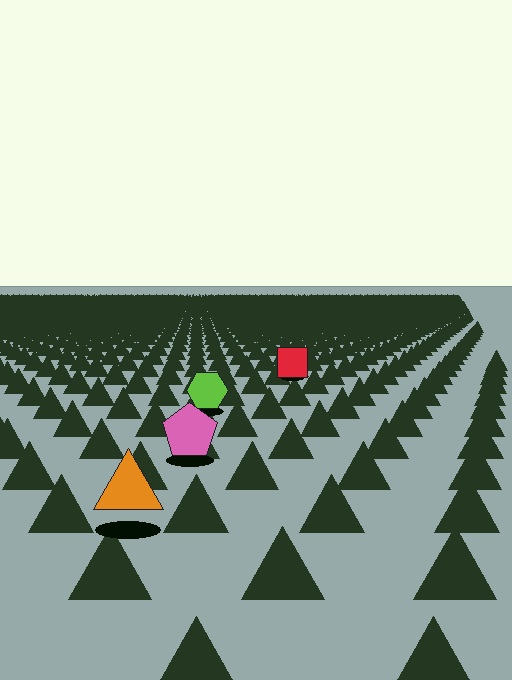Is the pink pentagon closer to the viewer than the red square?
Yes. The pink pentagon is closer — you can tell from the texture gradient: the ground texture is coarser near it.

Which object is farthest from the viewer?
The red square is farthest from the viewer. It appears smaller and the ground texture around it is denser.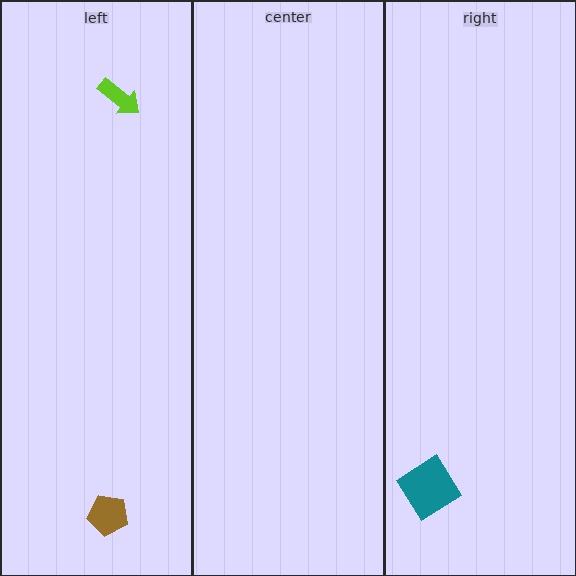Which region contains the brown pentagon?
The left region.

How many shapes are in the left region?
2.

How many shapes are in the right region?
1.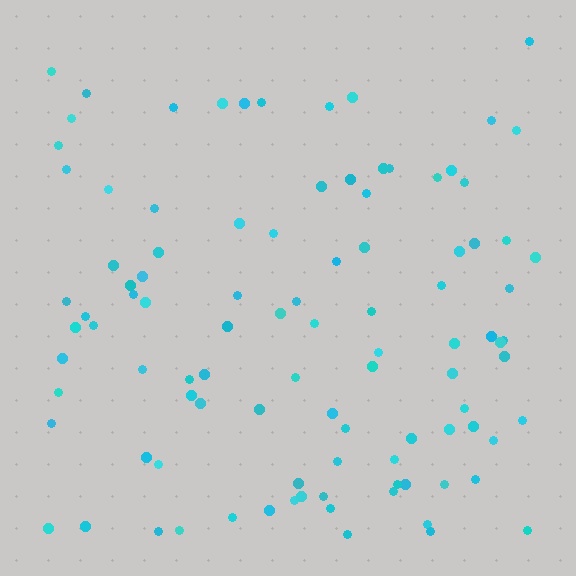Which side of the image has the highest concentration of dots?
The bottom.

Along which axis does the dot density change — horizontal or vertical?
Vertical.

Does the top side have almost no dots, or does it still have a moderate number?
Still a moderate number, just noticeably fewer than the bottom.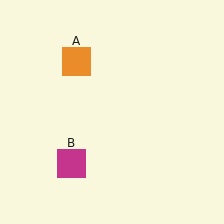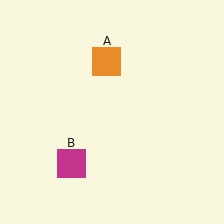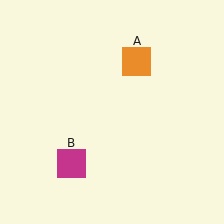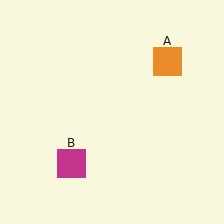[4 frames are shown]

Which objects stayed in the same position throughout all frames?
Magenta square (object B) remained stationary.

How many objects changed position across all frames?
1 object changed position: orange square (object A).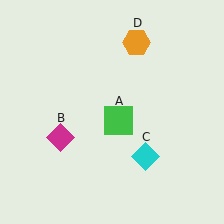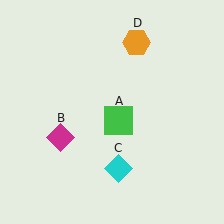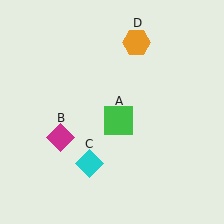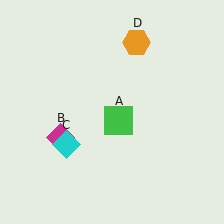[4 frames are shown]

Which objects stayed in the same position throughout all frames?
Green square (object A) and magenta diamond (object B) and orange hexagon (object D) remained stationary.